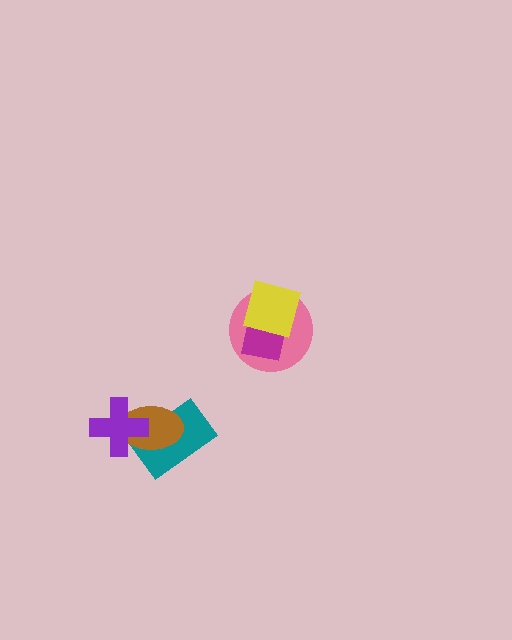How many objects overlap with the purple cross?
2 objects overlap with the purple cross.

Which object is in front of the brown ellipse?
The purple cross is in front of the brown ellipse.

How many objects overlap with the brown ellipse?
2 objects overlap with the brown ellipse.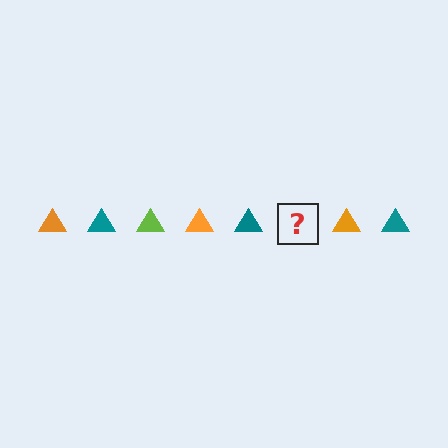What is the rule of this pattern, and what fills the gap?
The rule is that the pattern cycles through orange, teal, lime triangles. The gap should be filled with a lime triangle.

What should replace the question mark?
The question mark should be replaced with a lime triangle.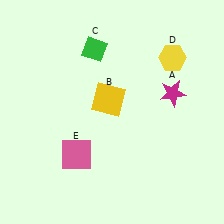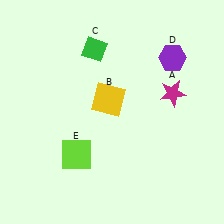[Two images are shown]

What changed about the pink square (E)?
In Image 1, E is pink. In Image 2, it changed to lime.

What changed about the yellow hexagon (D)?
In Image 1, D is yellow. In Image 2, it changed to purple.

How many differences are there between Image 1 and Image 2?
There are 2 differences between the two images.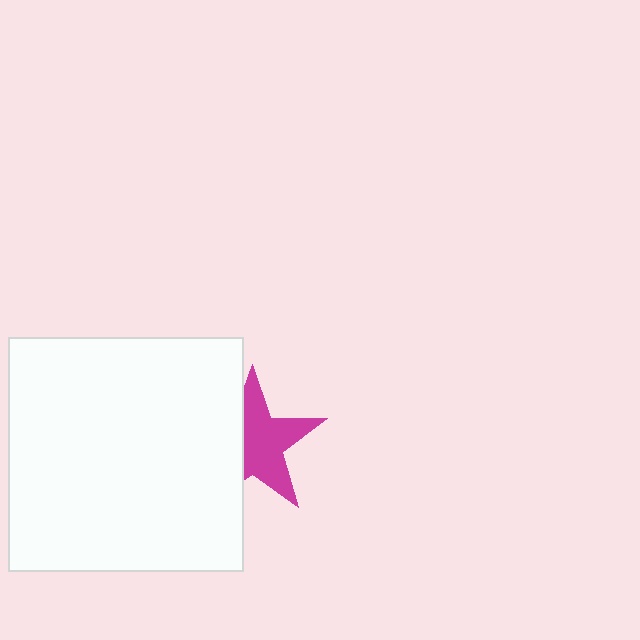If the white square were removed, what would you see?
You would see the complete magenta star.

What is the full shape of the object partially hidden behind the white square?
The partially hidden object is a magenta star.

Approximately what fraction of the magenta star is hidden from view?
Roughly 38% of the magenta star is hidden behind the white square.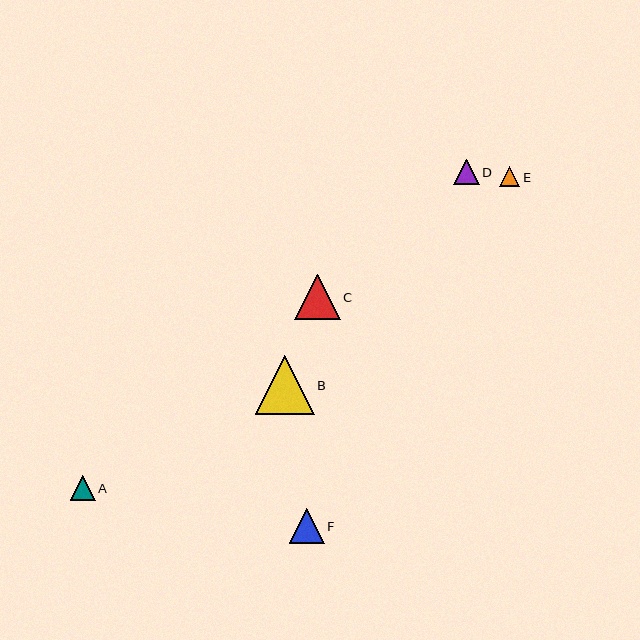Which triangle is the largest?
Triangle B is the largest with a size of approximately 59 pixels.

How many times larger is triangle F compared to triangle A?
Triangle F is approximately 1.4 times the size of triangle A.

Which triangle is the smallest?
Triangle E is the smallest with a size of approximately 20 pixels.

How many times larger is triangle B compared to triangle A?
Triangle B is approximately 2.4 times the size of triangle A.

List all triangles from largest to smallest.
From largest to smallest: B, C, F, D, A, E.